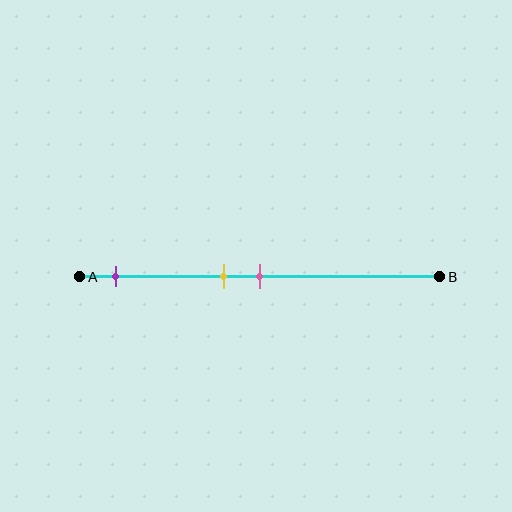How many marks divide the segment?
There are 3 marks dividing the segment.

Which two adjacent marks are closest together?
The yellow and pink marks are the closest adjacent pair.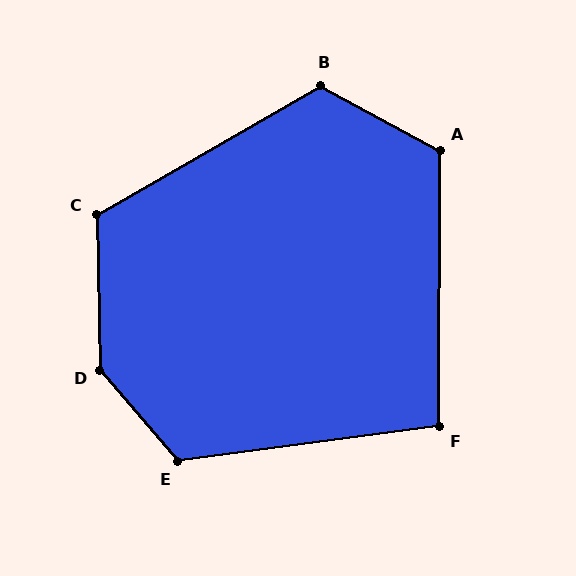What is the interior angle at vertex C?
Approximately 119 degrees (obtuse).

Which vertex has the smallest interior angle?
F, at approximately 98 degrees.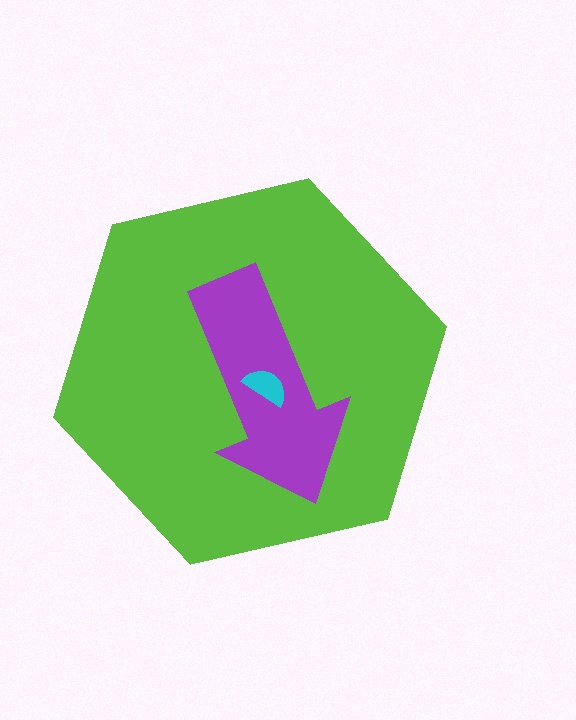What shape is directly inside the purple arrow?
The cyan semicircle.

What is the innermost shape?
The cyan semicircle.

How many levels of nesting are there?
3.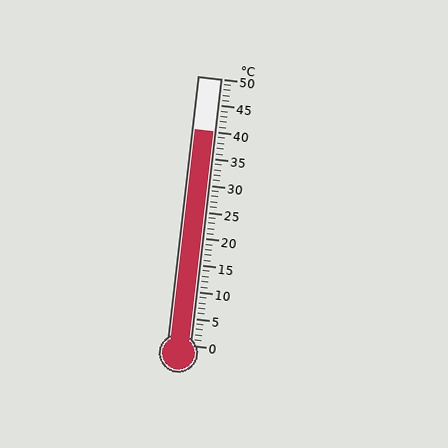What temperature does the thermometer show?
The thermometer shows approximately 40°C.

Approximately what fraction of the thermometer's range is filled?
The thermometer is filled to approximately 80% of its range.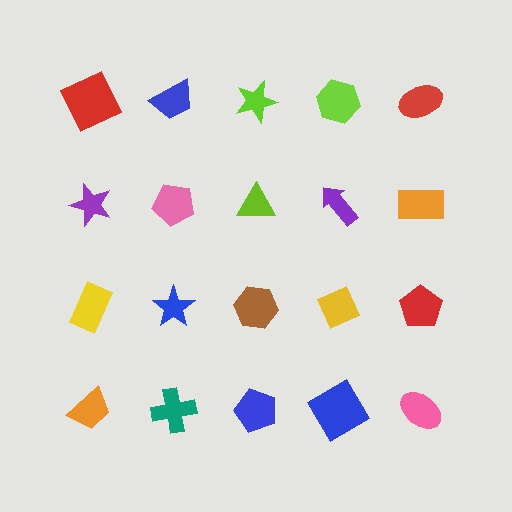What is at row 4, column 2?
A teal cross.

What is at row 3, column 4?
A yellow diamond.